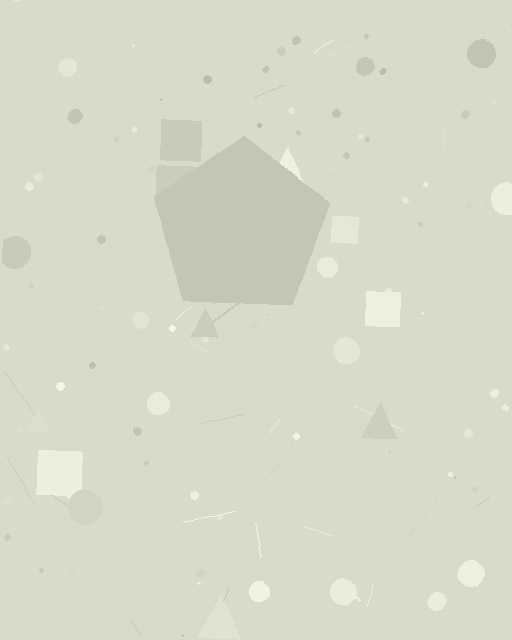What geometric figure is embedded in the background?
A pentagon is embedded in the background.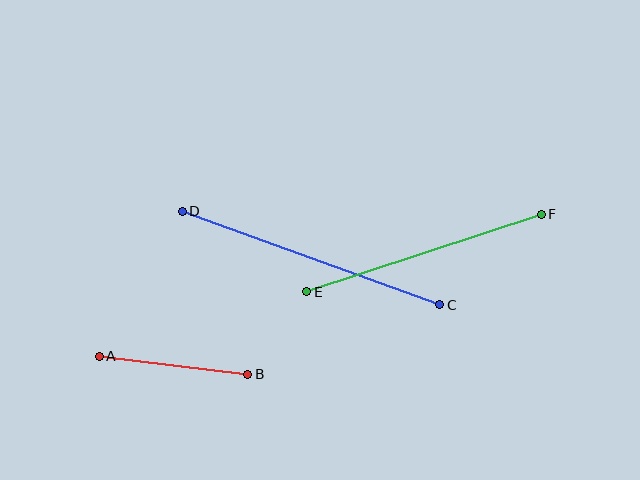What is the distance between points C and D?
The distance is approximately 274 pixels.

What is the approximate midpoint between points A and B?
The midpoint is at approximately (174, 365) pixels.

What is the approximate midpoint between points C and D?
The midpoint is at approximately (311, 258) pixels.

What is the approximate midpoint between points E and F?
The midpoint is at approximately (424, 253) pixels.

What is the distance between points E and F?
The distance is approximately 247 pixels.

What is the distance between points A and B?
The distance is approximately 149 pixels.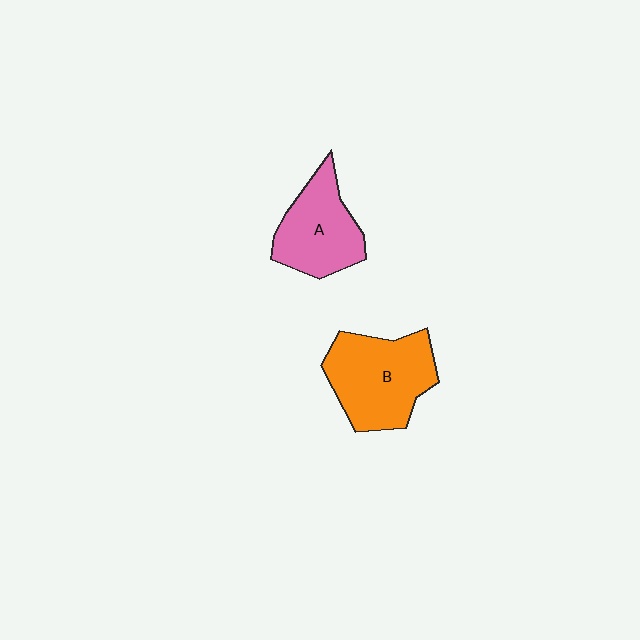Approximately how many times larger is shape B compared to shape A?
Approximately 1.3 times.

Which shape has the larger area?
Shape B (orange).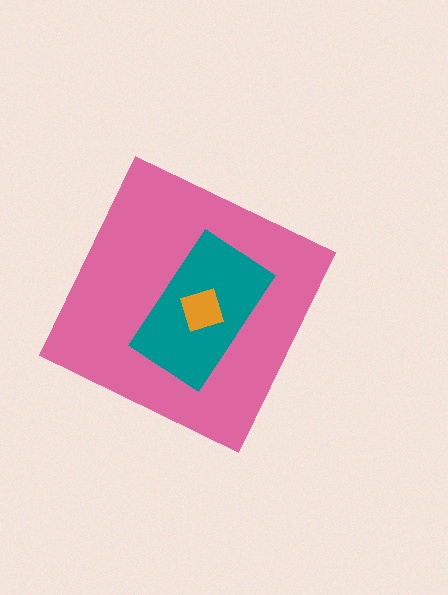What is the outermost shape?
The pink diamond.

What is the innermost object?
The orange square.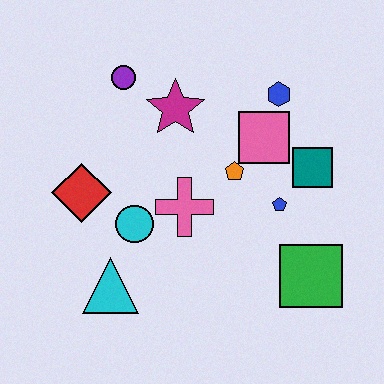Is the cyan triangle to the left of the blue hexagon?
Yes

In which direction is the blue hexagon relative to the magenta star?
The blue hexagon is to the right of the magenta star.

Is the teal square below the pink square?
Yes